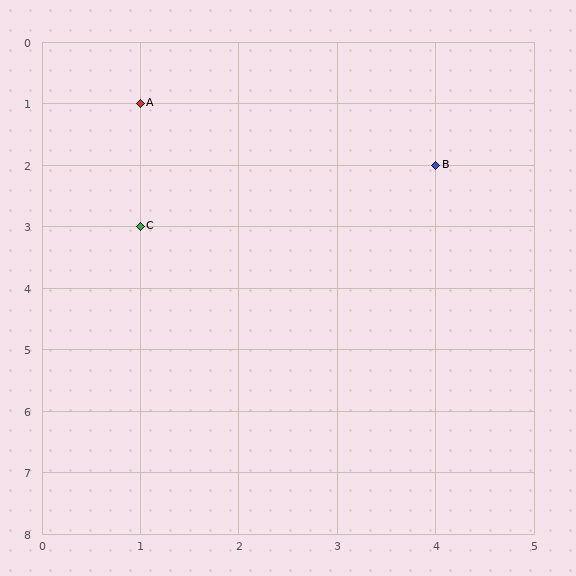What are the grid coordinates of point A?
Point A is at grid coordinates (1, 1).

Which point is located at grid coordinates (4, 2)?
Point B is at (4, 2).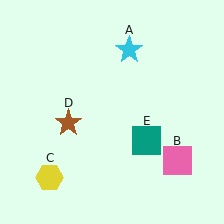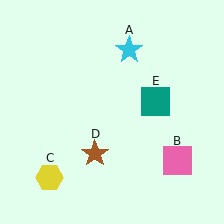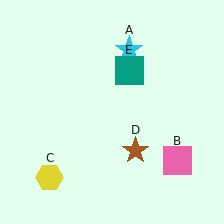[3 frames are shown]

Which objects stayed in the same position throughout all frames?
Cyan star (object A) and pink square (object B) and yellow hexagon (object C) remained stationary.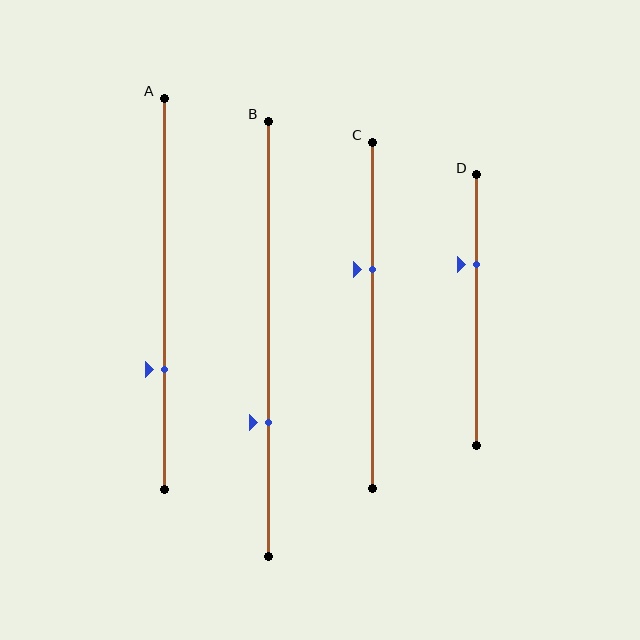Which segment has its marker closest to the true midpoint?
Segment C has its marker closest to the true midpoint.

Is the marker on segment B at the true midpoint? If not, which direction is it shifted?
No, the marker on segment B is shifted downward by about 19% of the segment length.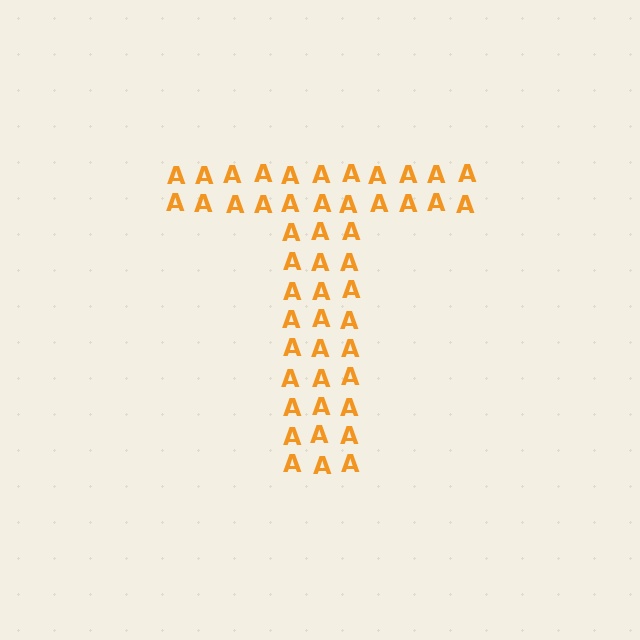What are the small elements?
The small elements are letter A's.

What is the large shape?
The large shape is the letter T.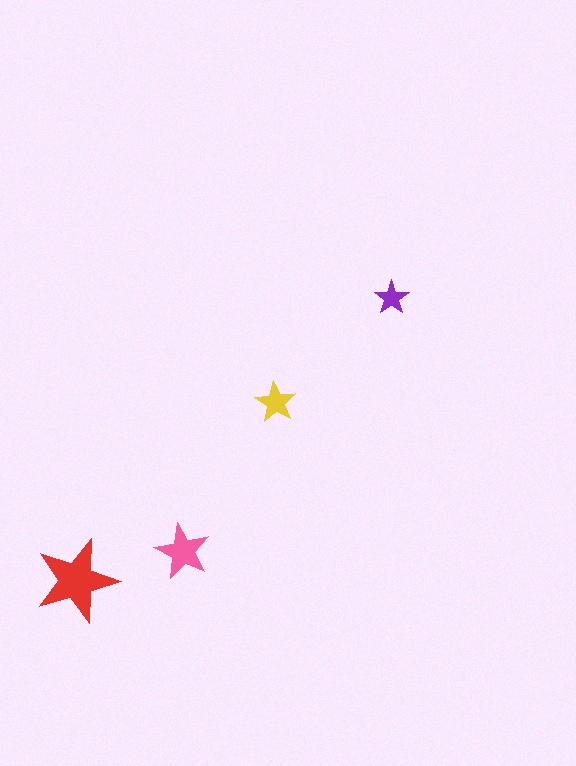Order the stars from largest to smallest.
the red one, the pink one, the yellow one, the purple one.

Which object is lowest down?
The red star is bottommost.